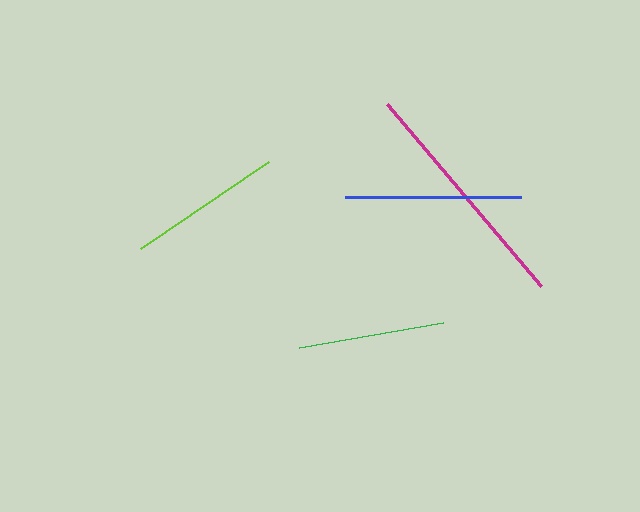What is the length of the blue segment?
The blue segment is approximately 176 pixels long.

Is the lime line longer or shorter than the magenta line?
The magenta line is longer than the lime line.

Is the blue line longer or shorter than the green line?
The blue line is longer than the green line.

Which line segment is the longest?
The magenta line is the longest at approximately 238 pixels.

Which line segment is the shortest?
The green line is the shortest at approximately 146 pixels.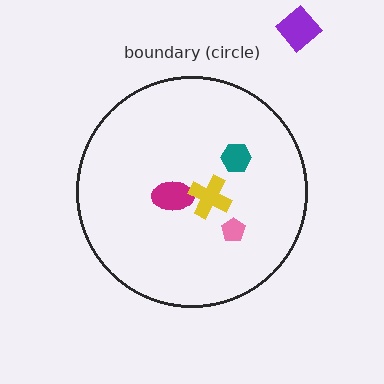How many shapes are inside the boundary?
4 inside, 1 outside.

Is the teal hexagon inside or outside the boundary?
Inside.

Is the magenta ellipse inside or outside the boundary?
Inside.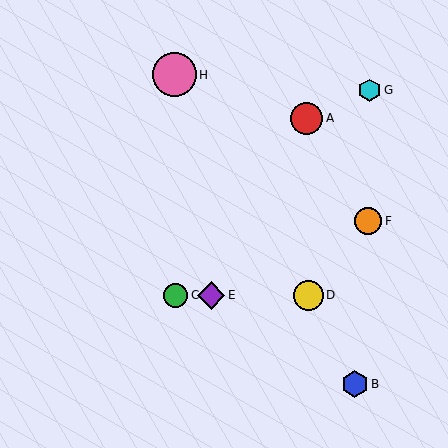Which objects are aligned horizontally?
Objects C, D, E are aligned horizontally.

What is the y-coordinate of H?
Object H is at y≈75.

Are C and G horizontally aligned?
No, C is at y≈295 and G is at y≈90.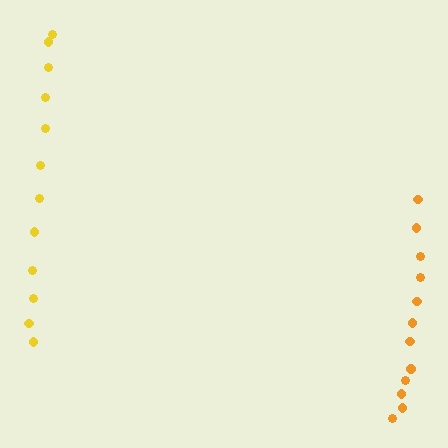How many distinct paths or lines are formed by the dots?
There are 2 distinct paths.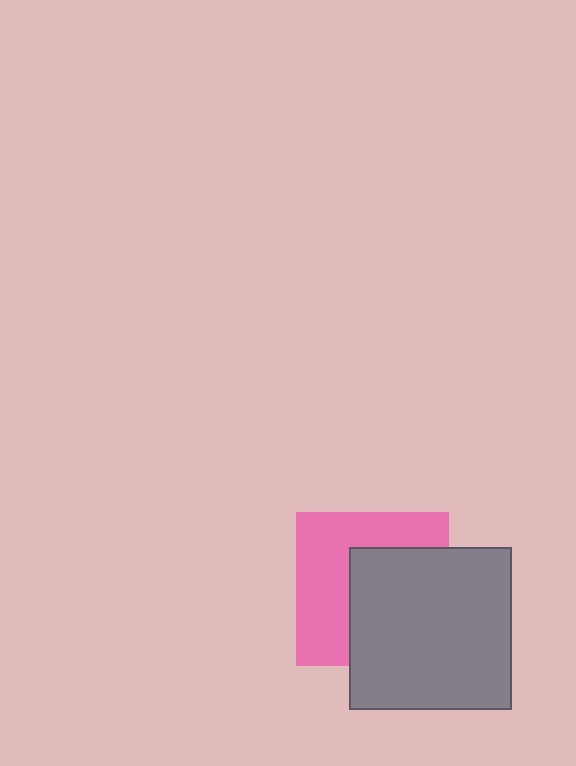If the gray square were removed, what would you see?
You would see the complete pink square.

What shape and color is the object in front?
The object in front is a gray square.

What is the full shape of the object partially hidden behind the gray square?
The partially hidden object is a pink square.